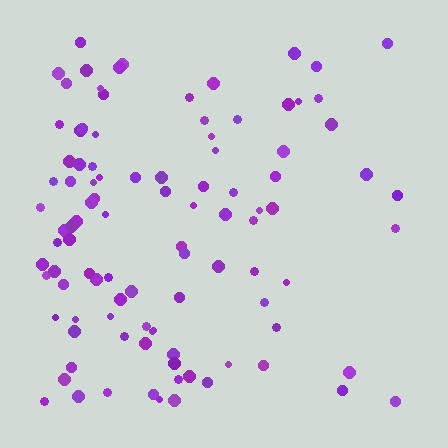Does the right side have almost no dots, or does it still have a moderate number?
Still a moderate number, just noticeably fewer than the left.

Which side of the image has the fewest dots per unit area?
The right.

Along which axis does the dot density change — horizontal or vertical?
Horizontal.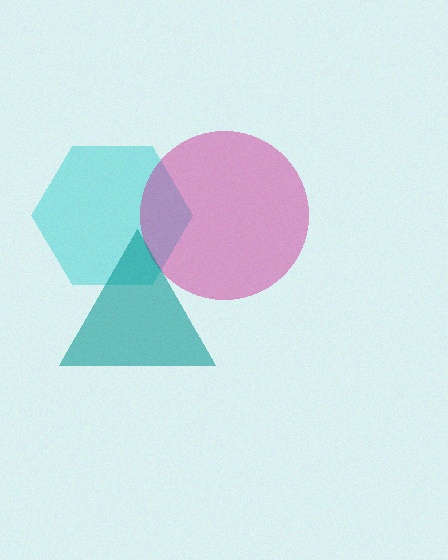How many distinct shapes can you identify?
There are 3 distinct shapes: a cyan hexagon, a magenta circle, a teal triangle.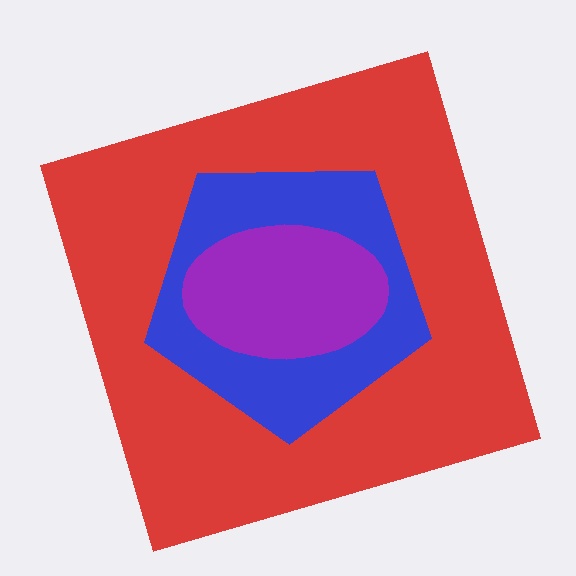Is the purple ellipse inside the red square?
Yes.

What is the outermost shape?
The red square.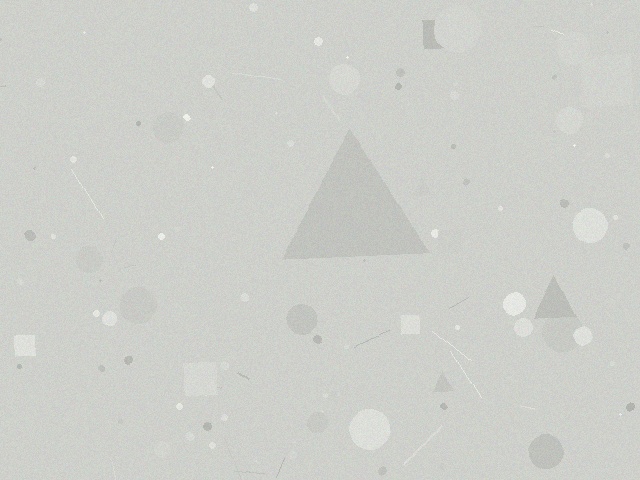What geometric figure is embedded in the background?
A triangle is embedded in the background.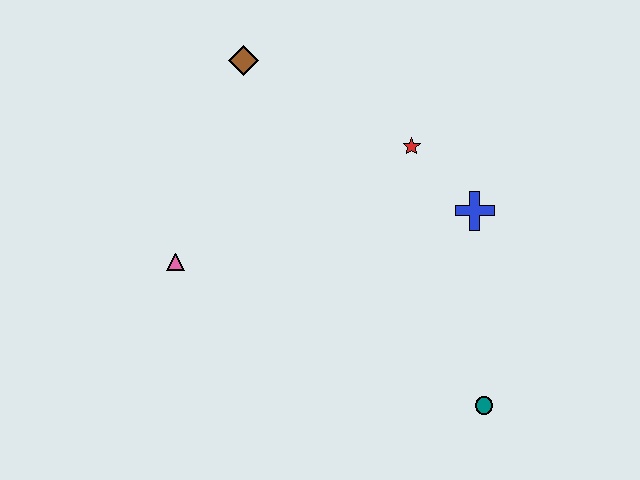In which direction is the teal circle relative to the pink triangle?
The teal circle is to the right of the pink triangle.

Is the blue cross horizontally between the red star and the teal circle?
Yes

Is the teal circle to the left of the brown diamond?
No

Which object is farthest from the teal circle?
The brown diamond is farthest from the teal circle.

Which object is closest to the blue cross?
The red star is closest to the blue cross.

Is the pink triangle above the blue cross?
No